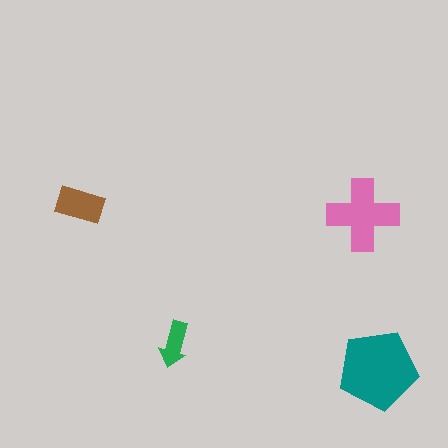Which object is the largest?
The teal pentagon.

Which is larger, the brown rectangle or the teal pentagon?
The teal pentagon.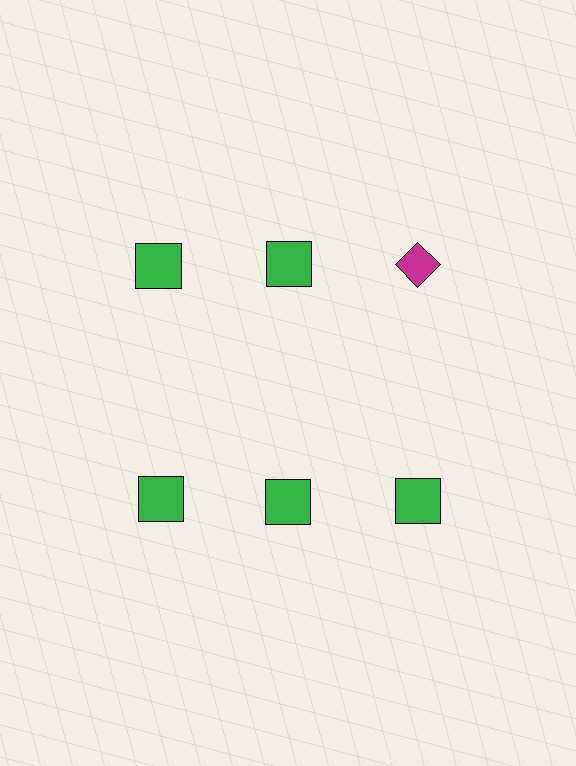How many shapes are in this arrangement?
There are 6 shapes arranged in a grid pattern.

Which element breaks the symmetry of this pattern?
The magenta diamond in the top row, center column breaks the symmetry. All other shapes are green squares.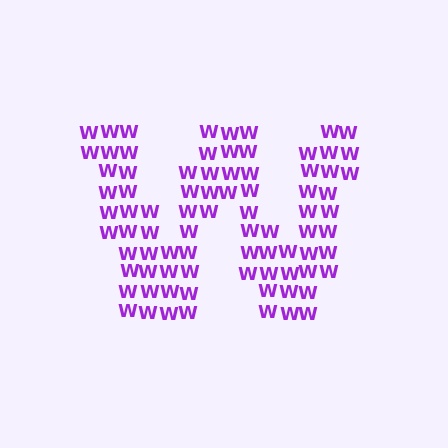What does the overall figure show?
The overall figure shows the letter W.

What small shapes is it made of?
It is made of small letter W's.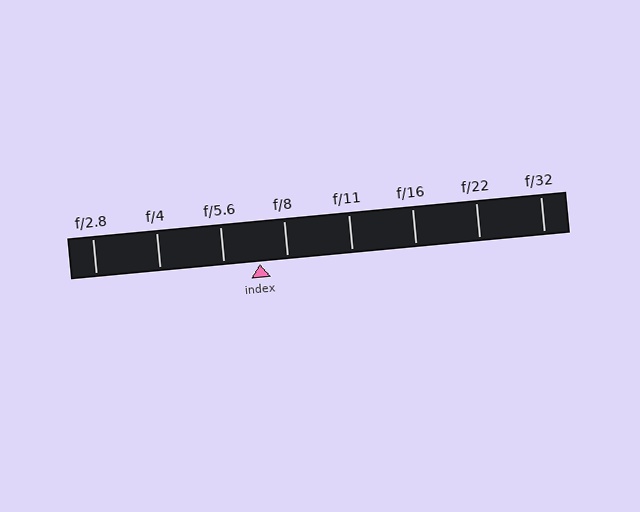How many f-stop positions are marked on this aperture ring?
There are 8 f-stop positions marked.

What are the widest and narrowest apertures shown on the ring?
The widest aperture shown is f/2.8 and the narrowest is f/32.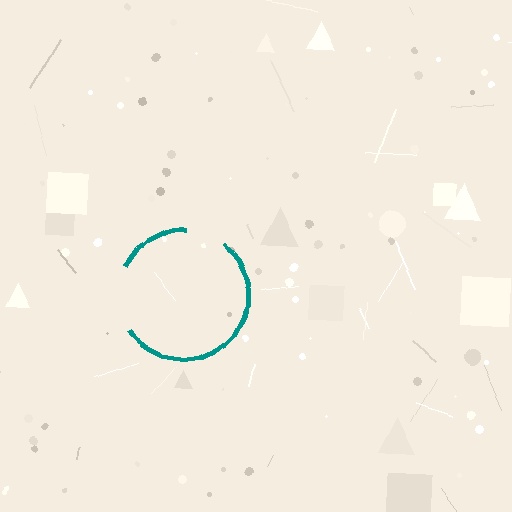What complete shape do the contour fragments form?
The contour fragments form a circle.